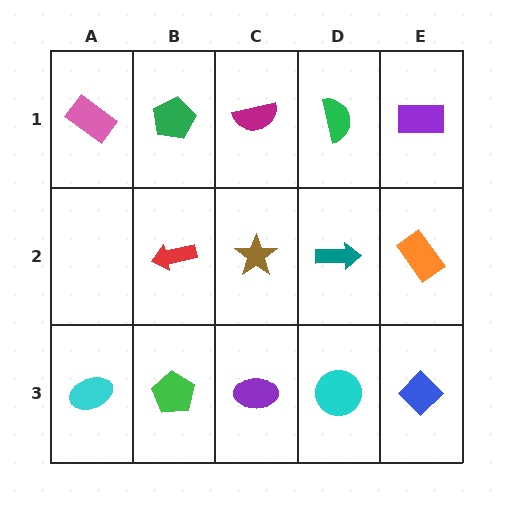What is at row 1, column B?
A green pentagon.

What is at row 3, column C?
A purple ellipse.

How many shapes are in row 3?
5 shapes.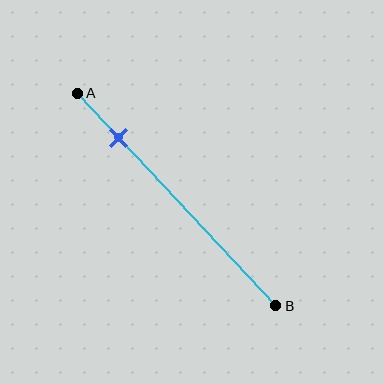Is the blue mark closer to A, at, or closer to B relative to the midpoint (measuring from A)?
The blue mark is closer to point A than the midpoint of segment AB.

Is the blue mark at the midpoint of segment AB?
No, the mark is at about 20% from A, not at the 50% midpoint.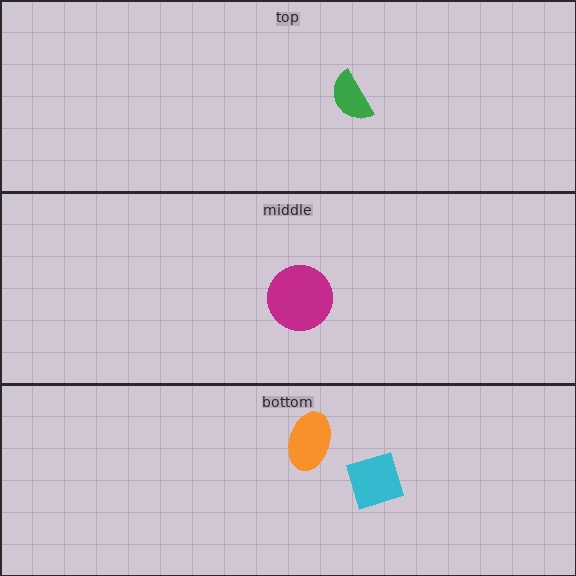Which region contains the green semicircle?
The top region.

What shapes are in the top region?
The green semicircle.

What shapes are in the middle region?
The magenta circle.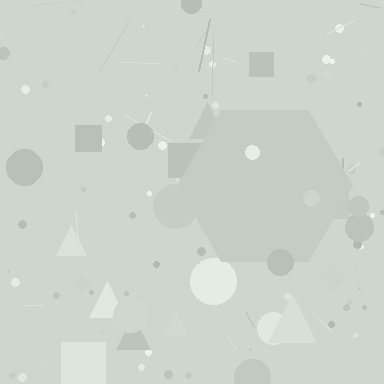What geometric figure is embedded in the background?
A hexagon is embedded in the background.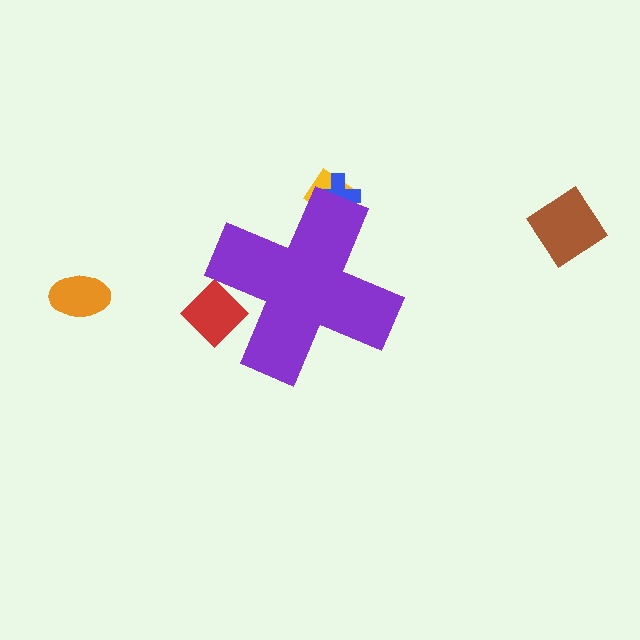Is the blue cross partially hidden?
Yes, the blue cross is partially hidden behind the purple cross.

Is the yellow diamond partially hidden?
Yes, the yellow diamond is partially hidden behind the purple cross.